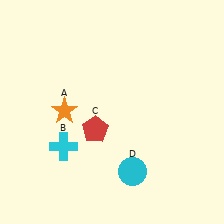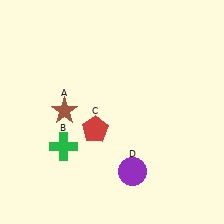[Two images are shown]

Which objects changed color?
A changed from orange to brown. B changed from cyan to green. D changed from cyan to purple.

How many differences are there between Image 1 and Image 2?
There are 3 differences between the two images.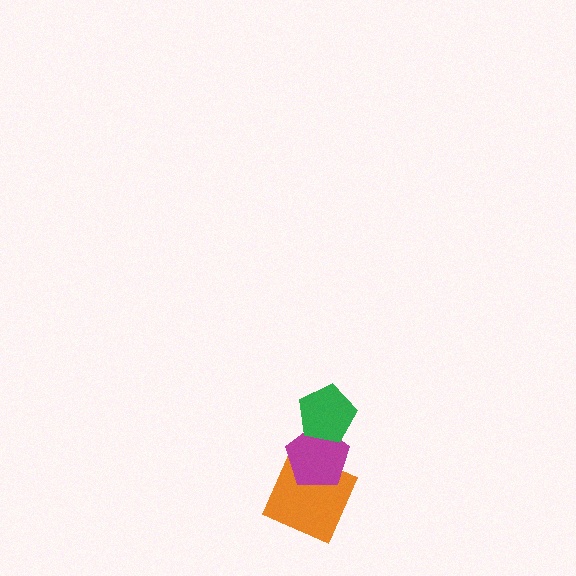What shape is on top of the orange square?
The magenta pentagon is on top of the orange square.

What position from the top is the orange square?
The orange square is 3rd from the top.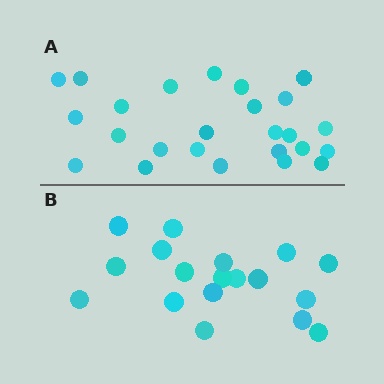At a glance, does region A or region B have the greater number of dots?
Region A (the top region) has more dots.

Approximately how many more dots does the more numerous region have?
Region A has roughly 8 or so more dots than region B.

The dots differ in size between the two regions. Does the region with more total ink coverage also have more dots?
No. Region B has more total ink coverage because its dots are larger, but region A actually contains more individual dots. Total area can be misleading — the number of items is what matters here.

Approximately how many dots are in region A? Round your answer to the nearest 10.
About 20 dots. (The exact count is 25, which rounds to 20.)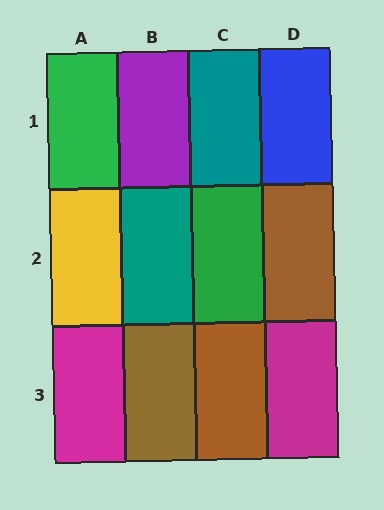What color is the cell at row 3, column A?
Magenta.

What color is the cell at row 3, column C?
Brown.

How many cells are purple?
1 cell is purple.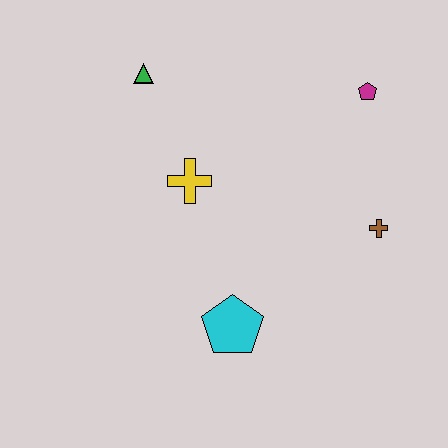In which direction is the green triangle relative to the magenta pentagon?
The green triangle is to the left of the magenta pentagon.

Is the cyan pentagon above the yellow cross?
No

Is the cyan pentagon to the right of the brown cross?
No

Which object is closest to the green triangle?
The yellow cross is closest to the green triangle.